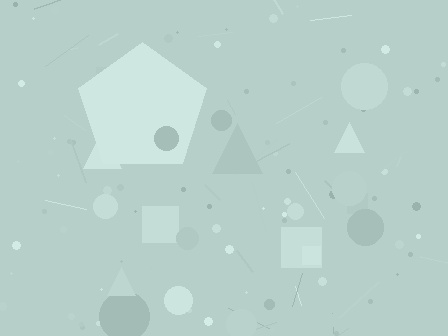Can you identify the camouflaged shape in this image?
The camouflaged shape is a pentagon.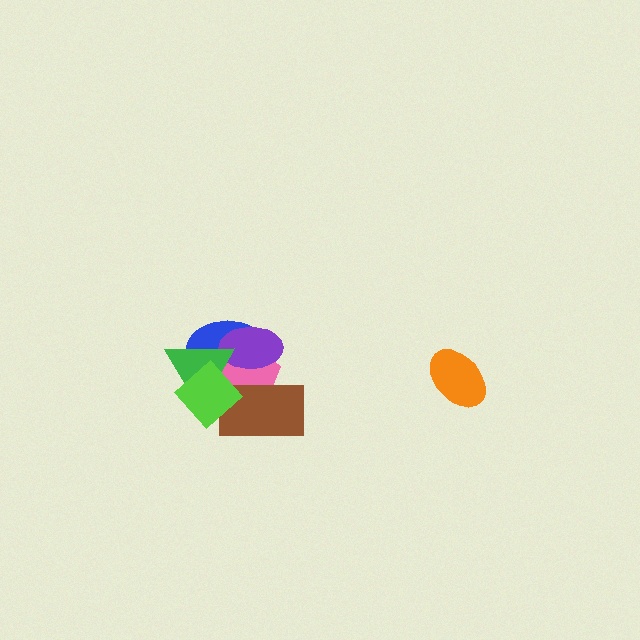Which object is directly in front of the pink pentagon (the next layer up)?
The purple ellipse is directly in front of the pink pentagon.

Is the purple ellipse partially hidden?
Yes, it is partially covered by another shape.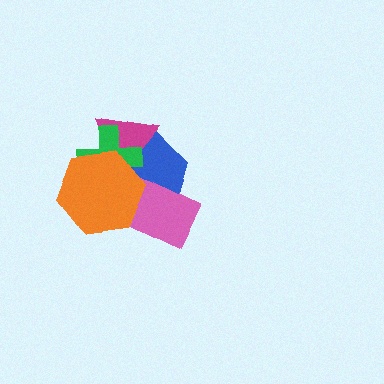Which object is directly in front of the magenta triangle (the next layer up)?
The green cross is directly in front of the magenta triangle.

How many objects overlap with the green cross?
3 objects overlap with the green cross.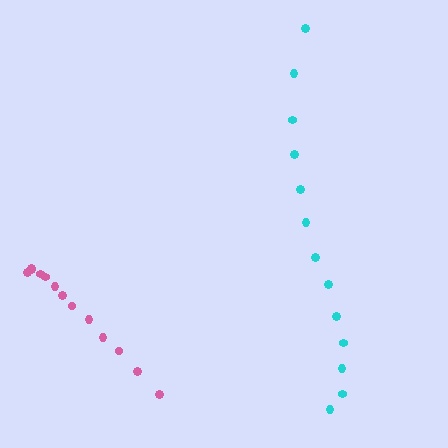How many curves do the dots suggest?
There are 2 distinct paths.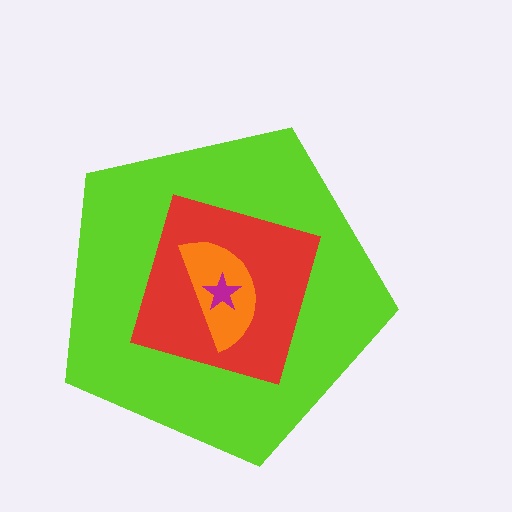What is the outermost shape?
The lime pentagon.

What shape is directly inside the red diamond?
The orange semicircle.